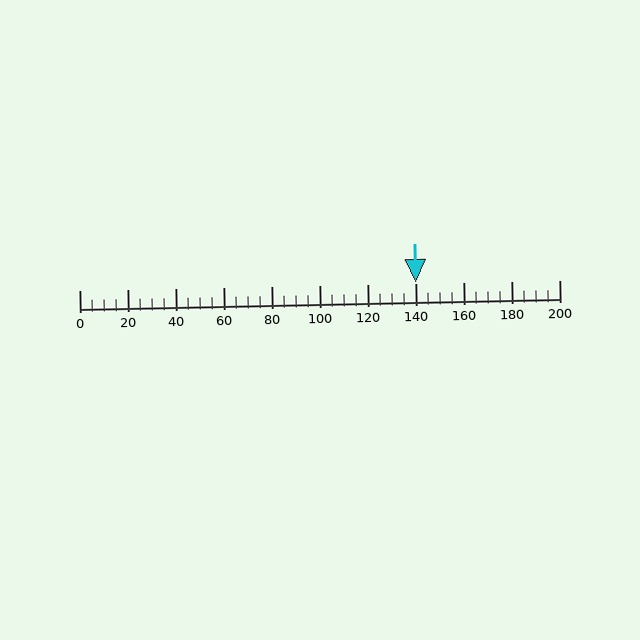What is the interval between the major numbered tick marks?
The major tick marks are spaced 20 units apart.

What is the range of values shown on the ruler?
The ruler shows values from 0 to 200.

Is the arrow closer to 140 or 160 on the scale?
The arrow is closer to 140.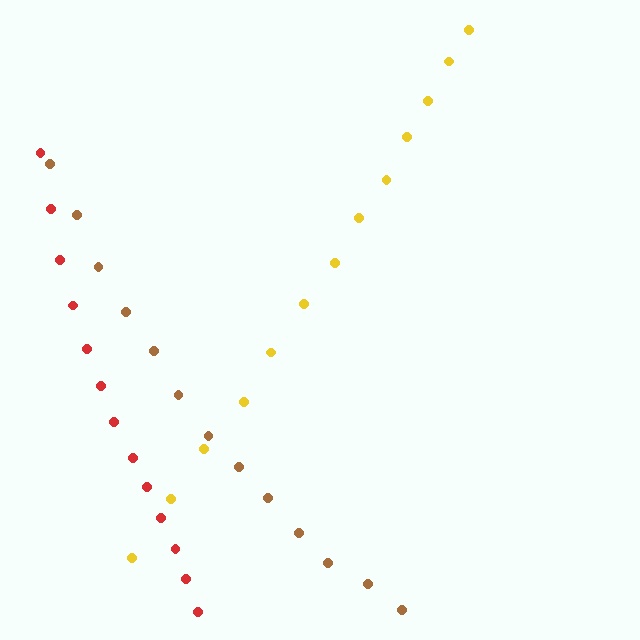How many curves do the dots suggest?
There are 3 distinct paths.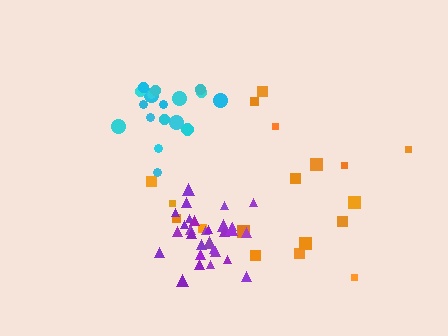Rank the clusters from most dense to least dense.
purple, cyan, orange.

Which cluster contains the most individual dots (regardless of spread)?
Purple (30).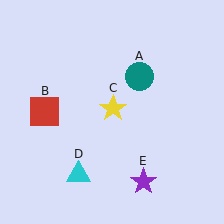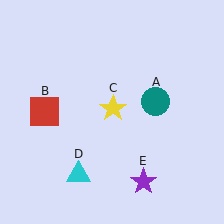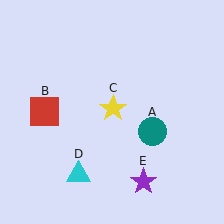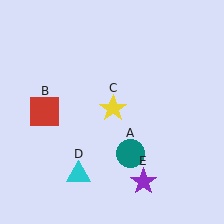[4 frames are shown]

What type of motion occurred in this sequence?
The teal circle (object A) rotated clockwise around the center of the scene.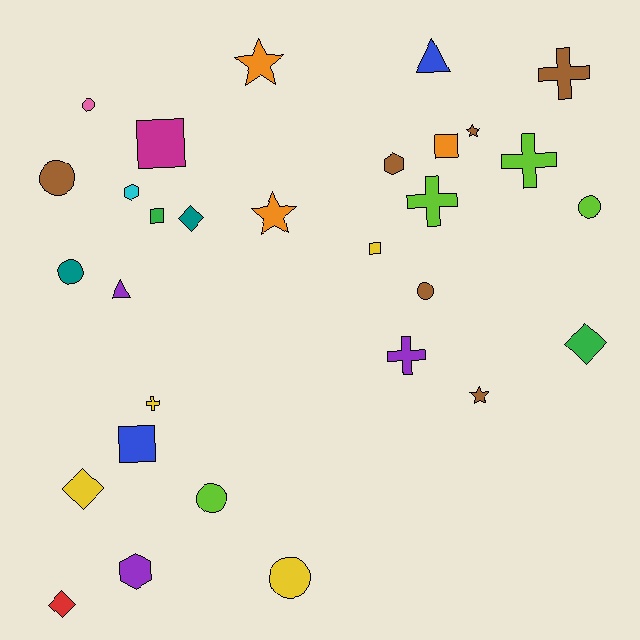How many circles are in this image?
There are 7 circles.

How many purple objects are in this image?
There are 3 purple objects.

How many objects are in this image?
There are 30 objects.